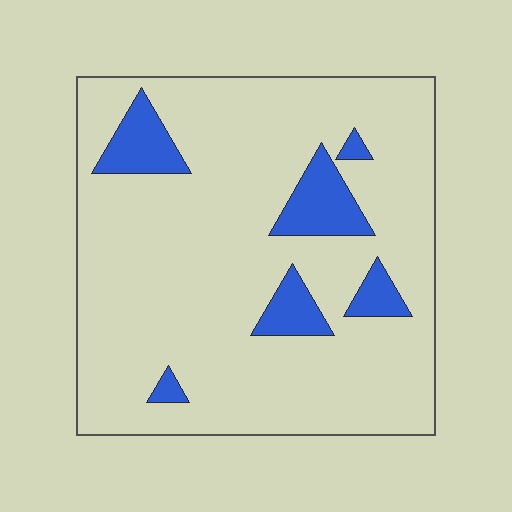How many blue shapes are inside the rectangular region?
6.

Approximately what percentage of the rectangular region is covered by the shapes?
Approximately 15%.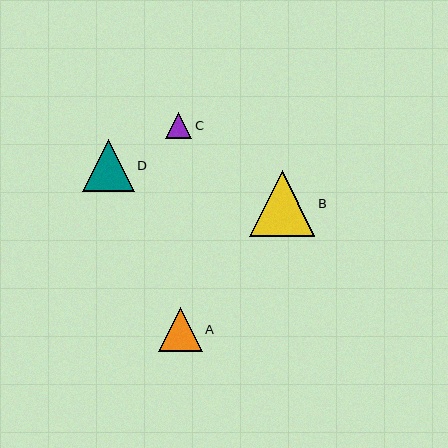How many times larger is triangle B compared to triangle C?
Triangle B is approximately 2.5 times the size of triangle C.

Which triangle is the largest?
Triangle B is the largest with a size of approximately 66 pixels.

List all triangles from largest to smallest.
From largest to smallest: B, D, A, C.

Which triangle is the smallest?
Triangle C is the smallest with a size of approximately 26 pixels.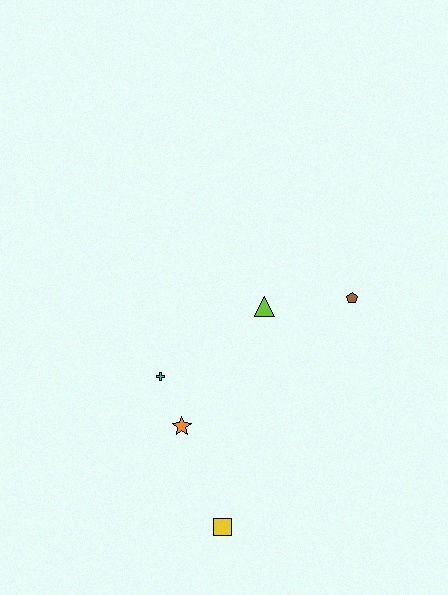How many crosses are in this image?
There is 1 cross.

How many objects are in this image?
There are 5 objects.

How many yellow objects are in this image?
There is 1 yellow object.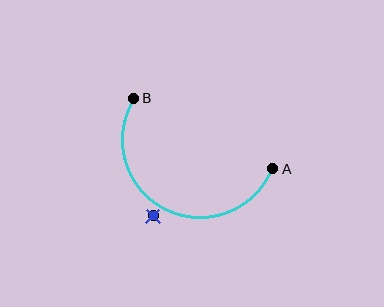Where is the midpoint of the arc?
The arc midpoint is the point on the curve farthest from the straight line joining A and B. It sits below that line.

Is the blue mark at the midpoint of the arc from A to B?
No — the blue mark does not lie on the arc at all. It sits slightly outside the curve.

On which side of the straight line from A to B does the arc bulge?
The arc bulges below the straight line connecting A and B.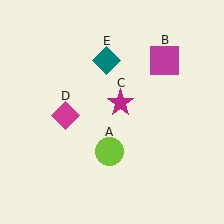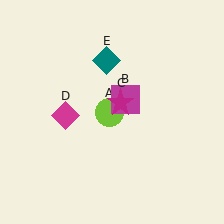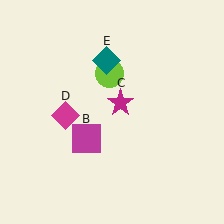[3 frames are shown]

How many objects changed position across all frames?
2 objects changed position: lime circle (object A), magenta square (object B).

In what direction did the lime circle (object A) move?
The lime circle (object A) moved up.